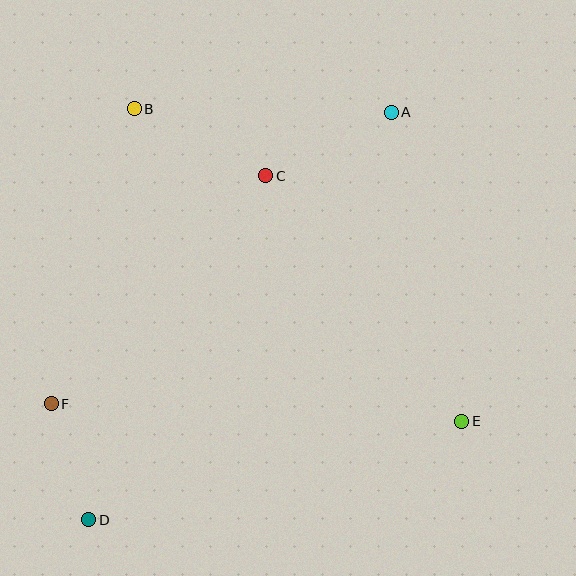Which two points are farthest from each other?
Points A and D are farthest from each other.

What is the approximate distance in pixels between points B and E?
The distance between B and E is approximately 453 pixels.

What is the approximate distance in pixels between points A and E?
The distance between A and E is approximately 317 pixels.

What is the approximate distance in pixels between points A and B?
The distance between A and B is approximately 257 pixels.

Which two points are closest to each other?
Points D and F are closest to each other.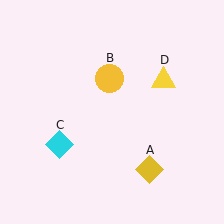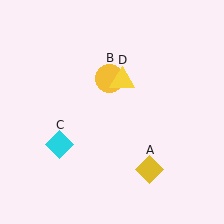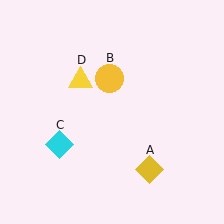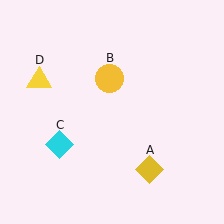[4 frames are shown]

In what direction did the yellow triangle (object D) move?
The yellow triangle (object D) moved left.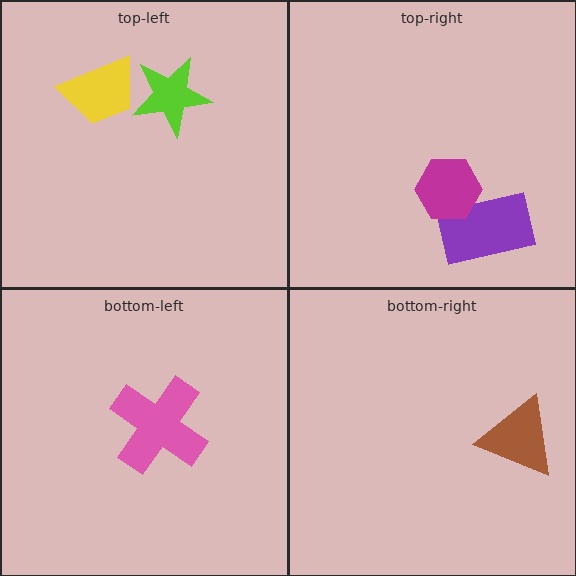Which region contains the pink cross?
The bottom-left region.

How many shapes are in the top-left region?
2.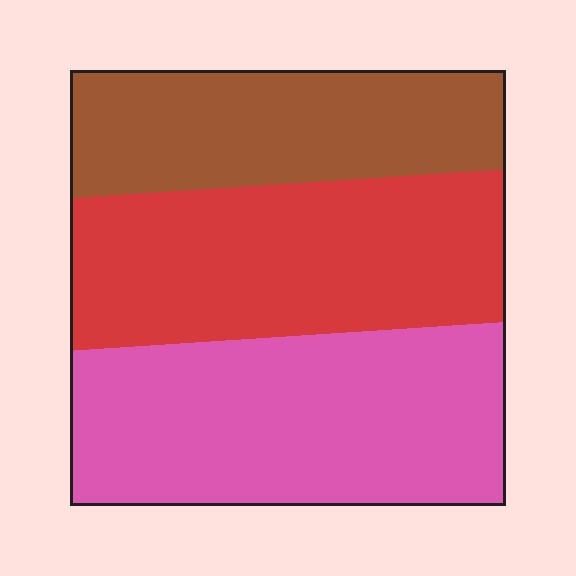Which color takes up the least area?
Brown, at roughly 25%.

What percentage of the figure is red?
Red covers around 35% of the figure.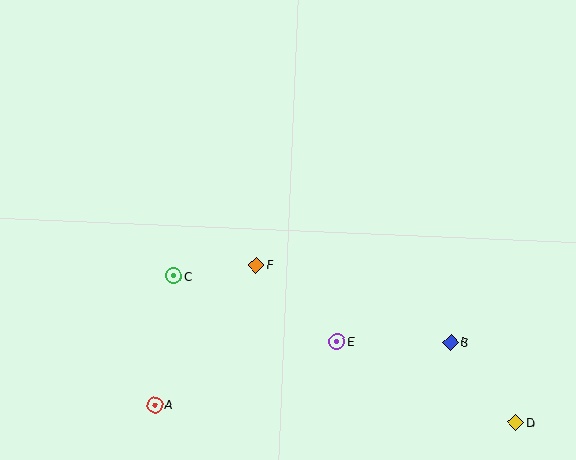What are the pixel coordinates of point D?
Point D is at (516, 423).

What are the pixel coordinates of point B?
Point B is at (451, 342).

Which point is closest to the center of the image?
Point F at (256, 265) is closest to the center.